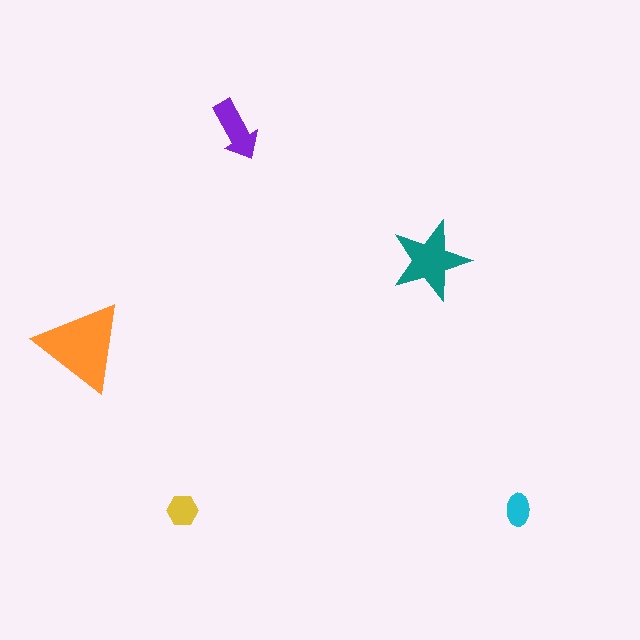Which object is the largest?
The orange triangle.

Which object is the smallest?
The cyan ellipse.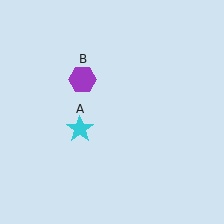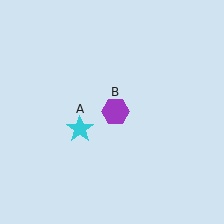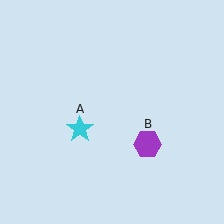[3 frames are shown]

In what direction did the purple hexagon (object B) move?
The purple hexagon (object B) moved down and to the right.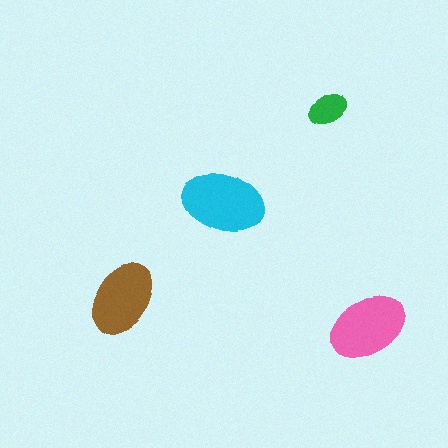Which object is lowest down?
The pink ellipse is bottommost.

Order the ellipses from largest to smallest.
the cyan one, the pink one, the brown one, the green one.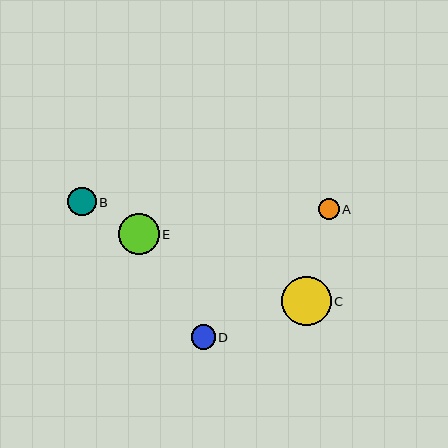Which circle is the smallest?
Circle A is the smallest with a size of approximately 21 pixels.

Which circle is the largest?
Circle C is the largest with a size of approximately 49 pixels.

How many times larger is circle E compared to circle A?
Circle E is approximately 1.9 times the size of circle A.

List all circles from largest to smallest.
From largest to smallest: C, E, B, D, A.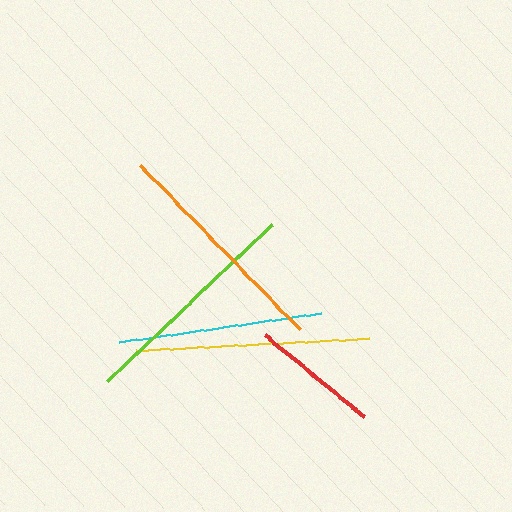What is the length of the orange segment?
The orange segment is approximately 230 pixels long.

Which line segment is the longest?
The yellow line is the longest at approximately 233 pixels.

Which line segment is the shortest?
The red line is the shortest at approximately 129 pixels.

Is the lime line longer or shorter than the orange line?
The orange line is longer than the lime line.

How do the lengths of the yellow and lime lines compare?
The yellow and lime lines are approximately the same length.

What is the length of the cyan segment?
The cyan segment is approximately 203 pixels long.